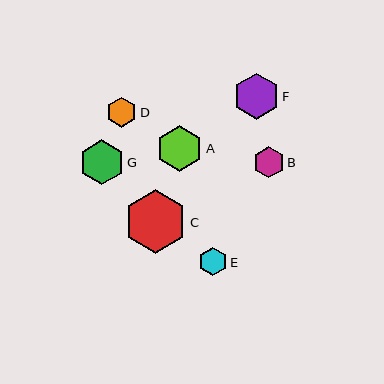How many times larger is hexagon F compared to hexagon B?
Hexagon F is approximately 1.5 times the size of hexagon B.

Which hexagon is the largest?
Hexagon C is the largest with a size of approximately 63 pixels.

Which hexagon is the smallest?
Hexagon E is the smallest with a size of approximately 28 pixels.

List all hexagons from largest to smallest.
From largest to smallest: C, F, A, G, B, D, E.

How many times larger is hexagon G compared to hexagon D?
Hexagon G is approximately 1.5 times the size of hexagon D.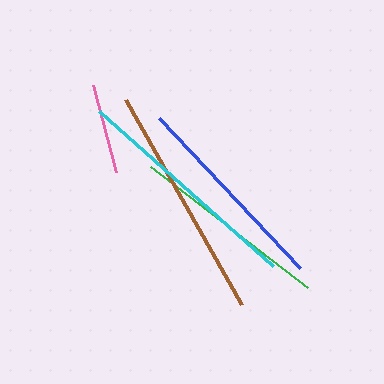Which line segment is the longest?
The brown line is the longest at approximately 237 pixels.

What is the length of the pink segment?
The pink segment is approximately 90 pixels long.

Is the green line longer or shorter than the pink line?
The green line is longer than the pink line.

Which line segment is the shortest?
The pink line is the shortest at approximately 90 pixels.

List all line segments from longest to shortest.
From longest to shortest: brown, cyan, blue, green, pink.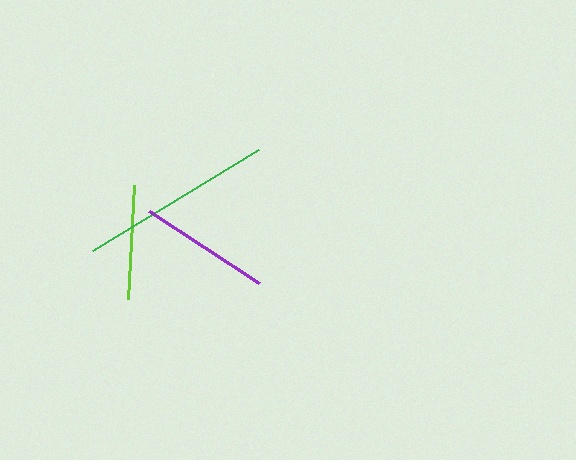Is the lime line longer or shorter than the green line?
The green line is longer than the lime line.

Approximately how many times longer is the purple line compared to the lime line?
The purple line is approximately 1.1 times the length of the lime line.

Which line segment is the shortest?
The lime line is the shortest at approximately 115 pixels.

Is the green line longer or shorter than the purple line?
The green line is longer than the purple line.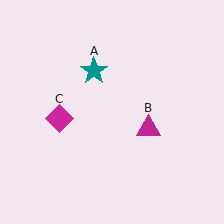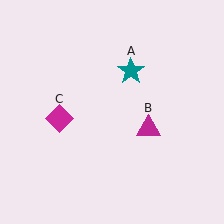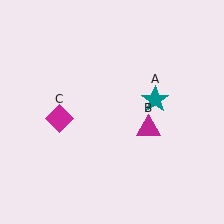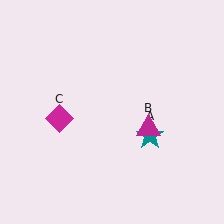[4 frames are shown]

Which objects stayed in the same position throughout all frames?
Magenta triangle (object B) and magenta diamond (object C) remained stationary.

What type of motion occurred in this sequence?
The teal star (object A) rotated clockwise around the center of the scene.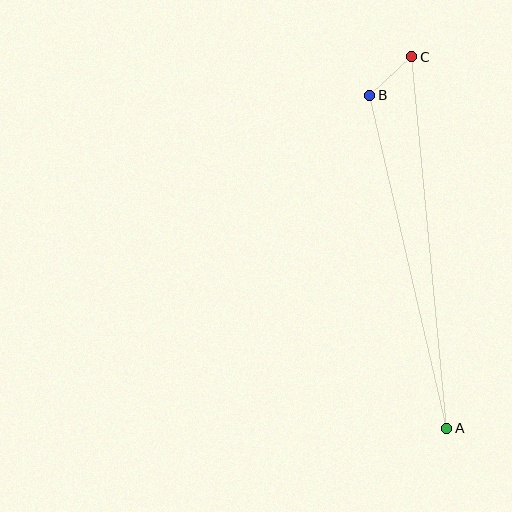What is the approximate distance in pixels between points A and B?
The distance between A and B is approximately 342 pixels.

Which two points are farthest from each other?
Points A and C are farthest from each other.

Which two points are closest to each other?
Points B and C are closest to each other.